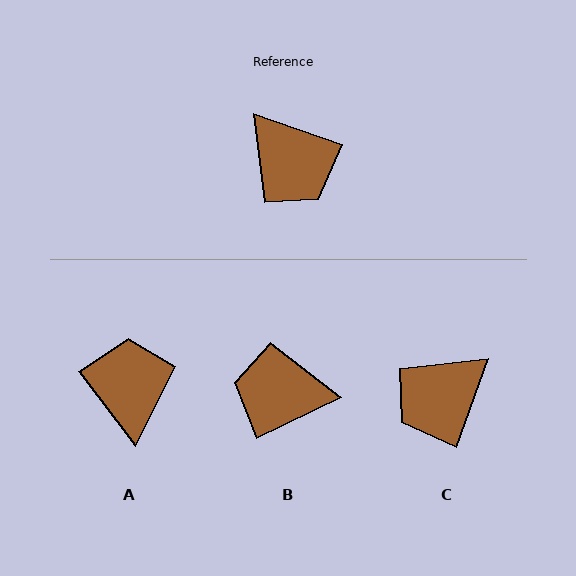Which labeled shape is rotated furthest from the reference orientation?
A, about 146 degrees away.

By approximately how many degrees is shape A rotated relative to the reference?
Approximately 146 degrees counter-clockwise.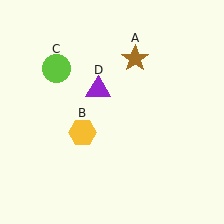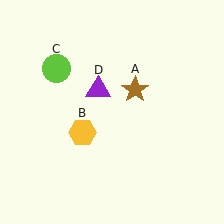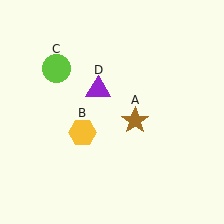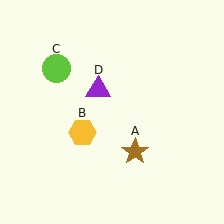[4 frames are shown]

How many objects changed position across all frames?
1 object changed position: brown star (object A).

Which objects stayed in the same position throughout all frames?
Yellow hexagon (object B) and lime circle (object C) and purple triangle (object D) remained stationary.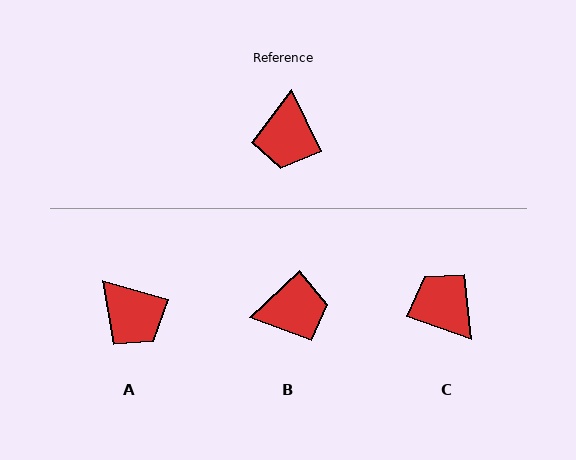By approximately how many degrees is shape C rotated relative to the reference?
Approximately 136 degrees clockwise.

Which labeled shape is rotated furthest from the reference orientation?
C, about 136 degrees away.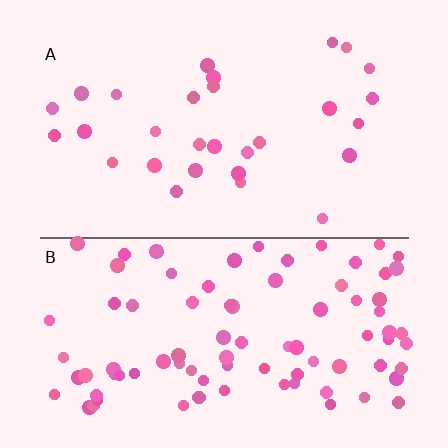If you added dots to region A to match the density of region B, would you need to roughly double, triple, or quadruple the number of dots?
Approximately triple.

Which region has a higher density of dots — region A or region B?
B (the bottom).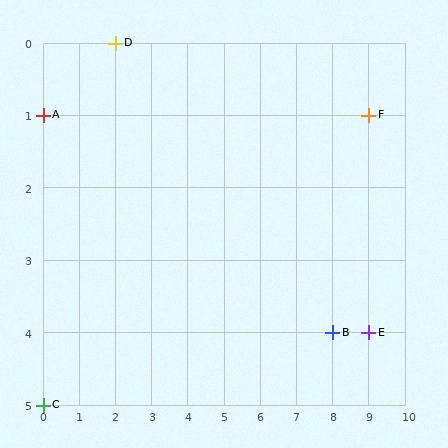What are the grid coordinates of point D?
Point D is at grid coordinates (2, 0).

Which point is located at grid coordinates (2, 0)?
Point D is at (2, 0).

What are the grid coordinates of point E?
Point E is at grid coordinates (9, 4).